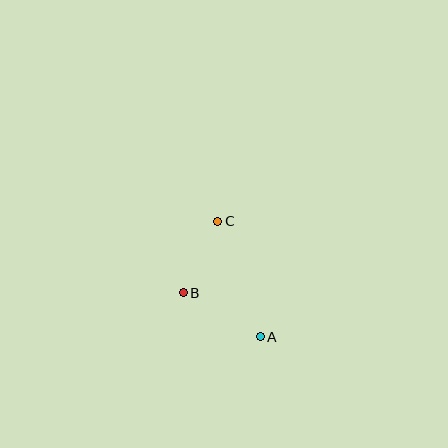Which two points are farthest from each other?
Points A and C are farthest from each other.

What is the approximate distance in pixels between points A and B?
The distance between A and B is approximately 89 pixels.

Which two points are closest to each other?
Points B and C are closest to each other.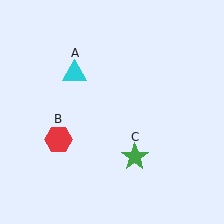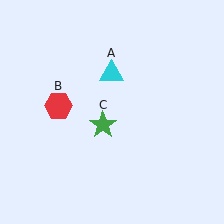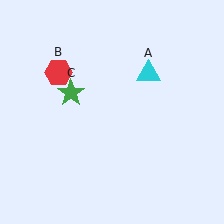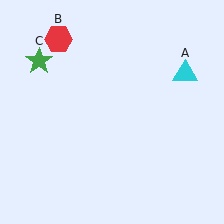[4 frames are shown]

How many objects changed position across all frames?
3 objects changed position: cyan triangle (object A), red hexagon (object B), green star (object C).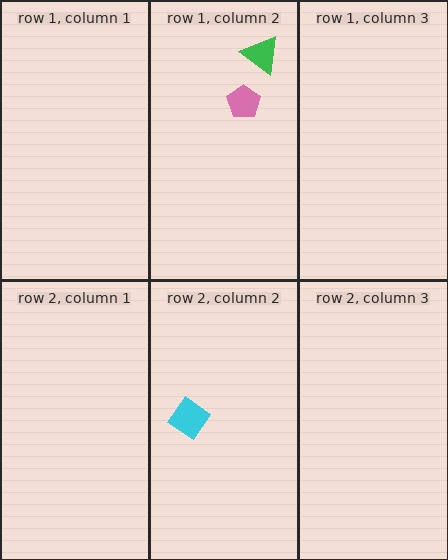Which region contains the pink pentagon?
The row 1, column 2 region.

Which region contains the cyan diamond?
The row 2, column 2 region.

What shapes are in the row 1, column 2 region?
The green triangle, the pink pentagon.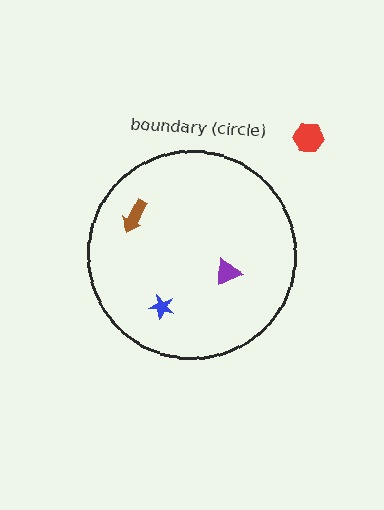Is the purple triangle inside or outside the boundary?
Inside.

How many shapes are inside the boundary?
3 inside, 1 outside.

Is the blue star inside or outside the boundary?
Inside.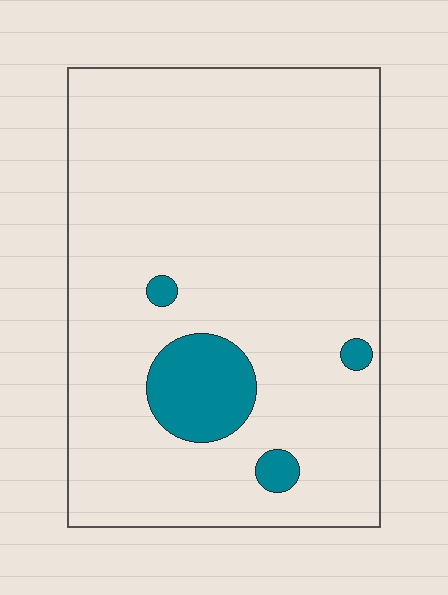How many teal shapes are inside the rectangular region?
4.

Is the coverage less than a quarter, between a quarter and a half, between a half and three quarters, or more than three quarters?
Less than a quarter.